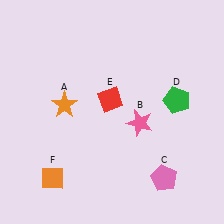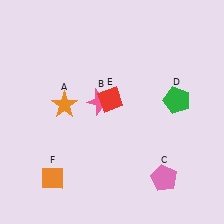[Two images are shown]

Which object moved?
The pink star (B) moved left.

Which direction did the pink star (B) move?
The pink star (B) moved left.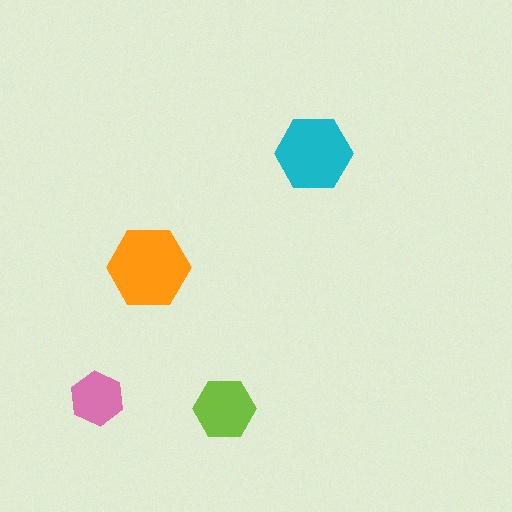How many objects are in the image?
There are 4 objects in the image.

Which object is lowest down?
The lime hexagon is bottommost.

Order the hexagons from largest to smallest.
the orange one, the cyan one, the lime one, the pink one.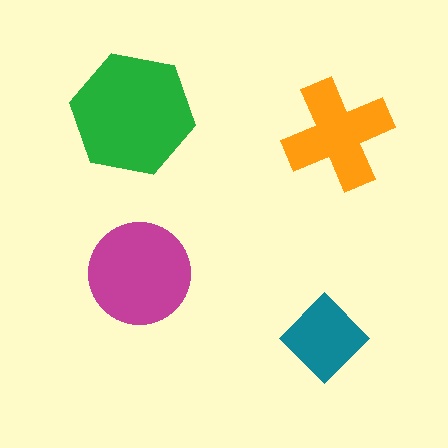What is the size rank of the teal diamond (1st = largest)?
4th.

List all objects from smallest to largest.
The teal diamond, the orange cross, the magenta circle, the green hexagon.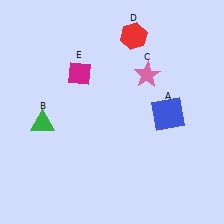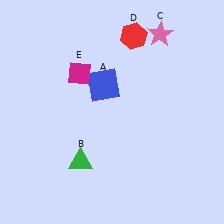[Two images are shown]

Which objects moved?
The objects that moved are: the blue square (A), the green triangle (B), the pink star (C).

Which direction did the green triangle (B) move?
The green triangle (B) moved right.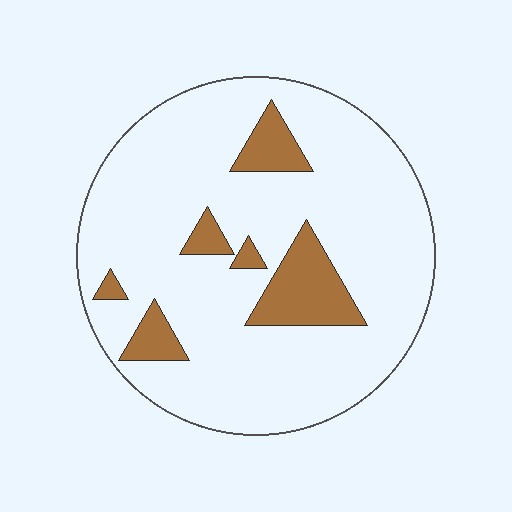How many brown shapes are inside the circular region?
6.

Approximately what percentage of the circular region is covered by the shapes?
Approximately 15%.